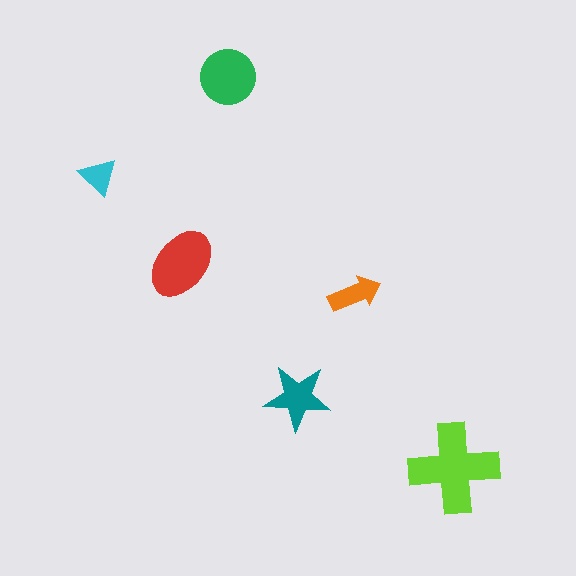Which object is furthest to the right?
The lime cross is rightmost.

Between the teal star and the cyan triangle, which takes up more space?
The teal star.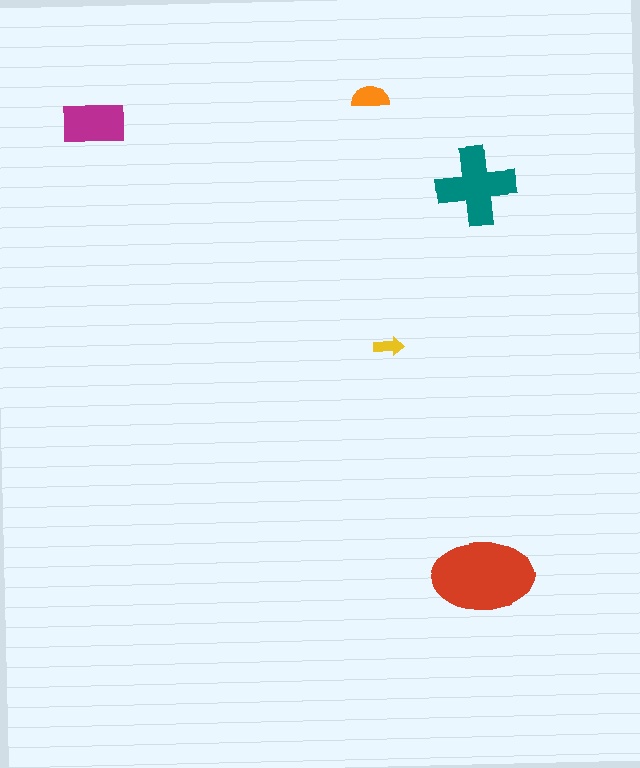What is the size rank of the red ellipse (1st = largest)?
1st.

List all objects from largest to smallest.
The red ellipse, the teal cross, the magenta rectangle, the orange semicircle, the yellow arrow.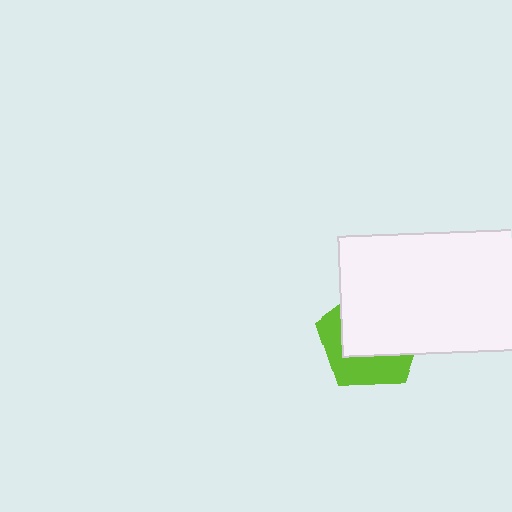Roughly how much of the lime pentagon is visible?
A small part of it is visible (roughly 39%).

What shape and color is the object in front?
The object in front is a white rectangle.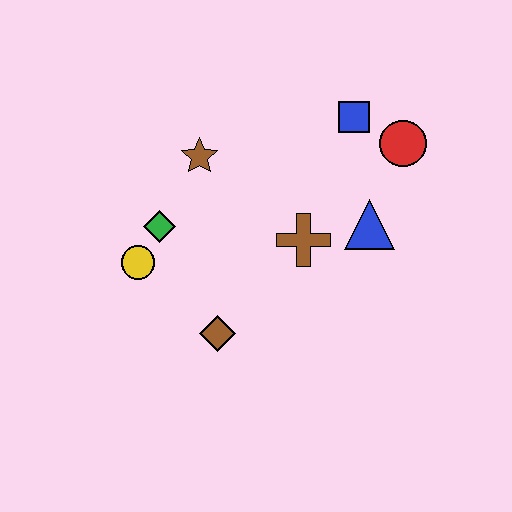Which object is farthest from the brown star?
The red circle is farthest from the brown star.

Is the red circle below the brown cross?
No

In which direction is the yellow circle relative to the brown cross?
The yellow circle is to the left of the brown cross.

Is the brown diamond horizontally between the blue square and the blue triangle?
No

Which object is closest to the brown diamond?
The yellow circle is closest to the brown diamond.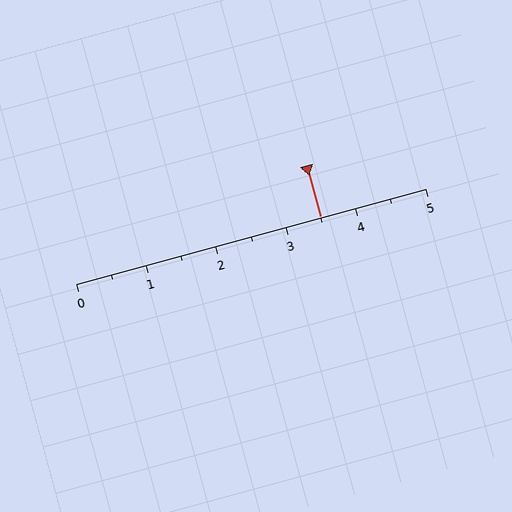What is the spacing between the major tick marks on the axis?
The major ticks are spaced 1 apart.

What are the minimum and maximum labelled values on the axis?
The axis runs from 0 to 5.